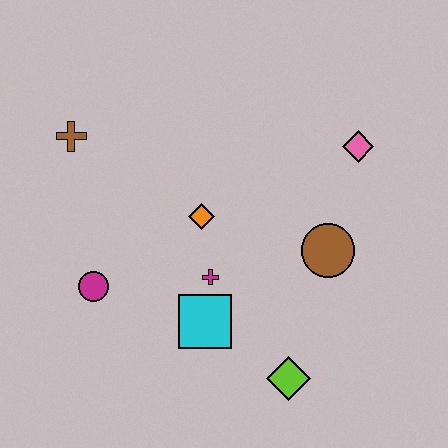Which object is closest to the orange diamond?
The magenta cross is closest to the orange diamond.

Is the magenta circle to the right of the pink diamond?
No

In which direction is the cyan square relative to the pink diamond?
The cyan square is below the pink diamond.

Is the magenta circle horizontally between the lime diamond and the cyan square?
No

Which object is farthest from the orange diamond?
The lime diamond is farthest from the orange diamond.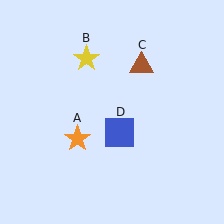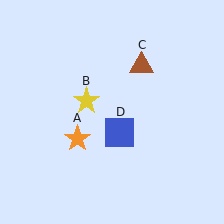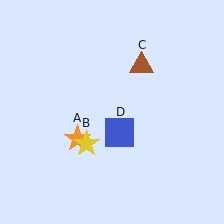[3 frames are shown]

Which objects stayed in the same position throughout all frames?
Orange star (object A) and brown triangle (object C) and blue square (object D) remained stationary.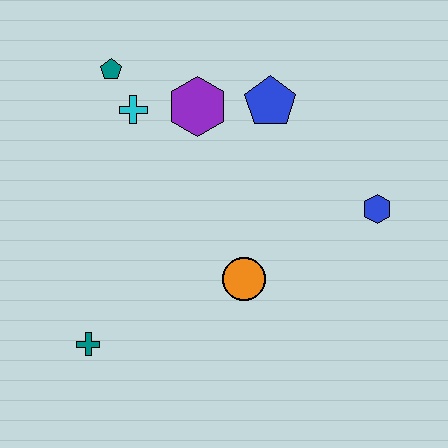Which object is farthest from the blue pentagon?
The teal cross is farthest from the blue pentagon.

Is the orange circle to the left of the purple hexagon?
No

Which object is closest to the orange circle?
The blue hexagon is closest to the orange circle.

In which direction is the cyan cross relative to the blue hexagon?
The cyan cross is to the left of the blue hexagon.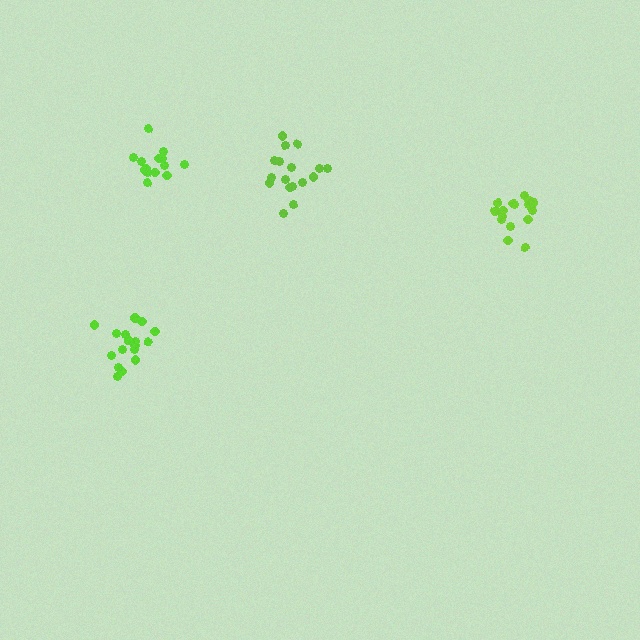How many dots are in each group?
Group 1: 18 dots, Group 2: 17 dots, Group 3: 17 dots, Group 4: 14 dots (66 total).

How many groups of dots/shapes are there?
There are 4 groups.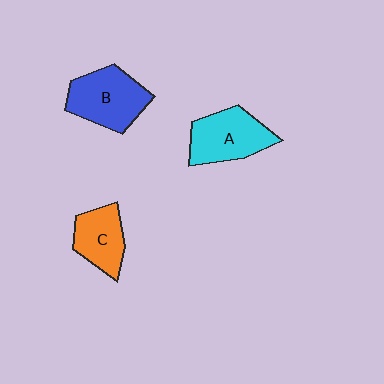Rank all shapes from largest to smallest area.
From largest to smallest: B (blue), A (cyan), C (orange).